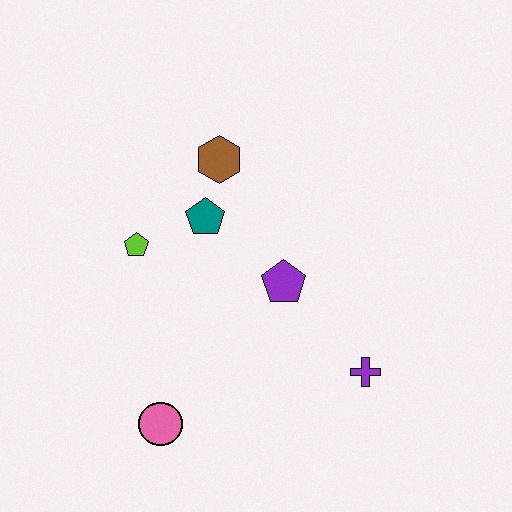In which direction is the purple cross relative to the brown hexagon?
The purple cross is below the brown hexagon.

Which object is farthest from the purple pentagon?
The pink circle is farthest from the purple pentagon.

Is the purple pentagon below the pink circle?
No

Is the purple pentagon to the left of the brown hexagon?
No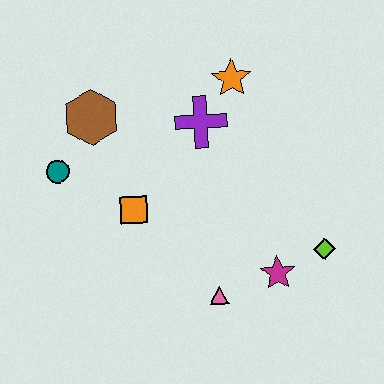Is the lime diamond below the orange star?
Yes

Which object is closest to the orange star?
The purple cross is closest to the orange star.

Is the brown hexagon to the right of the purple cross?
No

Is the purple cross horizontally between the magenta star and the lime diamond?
No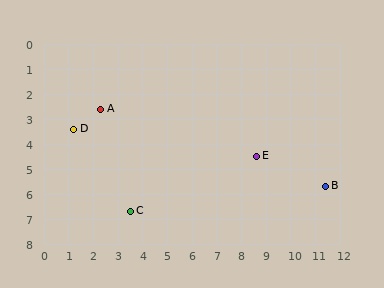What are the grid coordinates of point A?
Point A is at approximately (2.3, 2.6).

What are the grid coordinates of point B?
Point B is at approximately (11.4, 5.7).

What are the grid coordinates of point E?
Point E is at approximately (8.6, 4.5).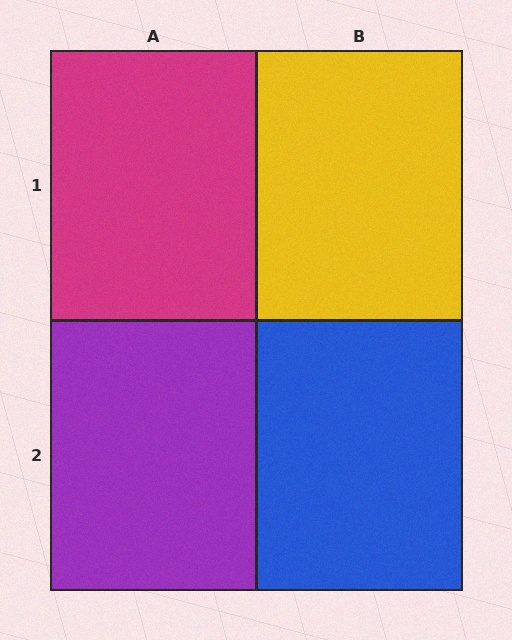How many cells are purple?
1 cell is purple.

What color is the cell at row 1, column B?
Yellow.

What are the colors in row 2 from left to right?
Purple, blue.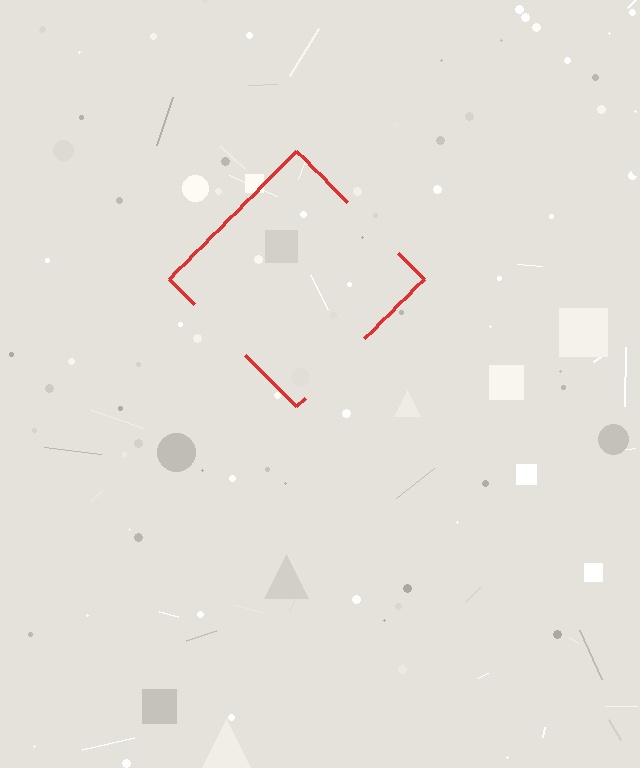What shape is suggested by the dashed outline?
The dashed outline suggests a diamond.